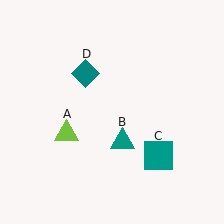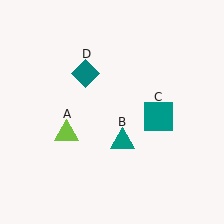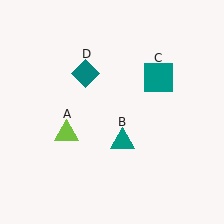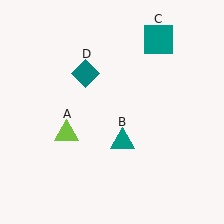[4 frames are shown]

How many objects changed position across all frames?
1 object changed position: teal square (object C).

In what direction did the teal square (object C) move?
The teal square (object C) moved up.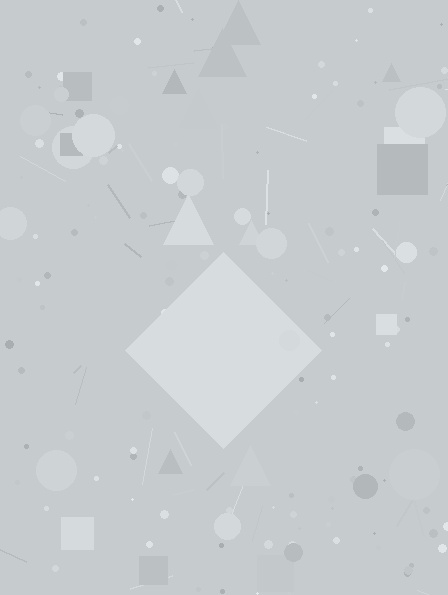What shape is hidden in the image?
A diamond is hidden in the image.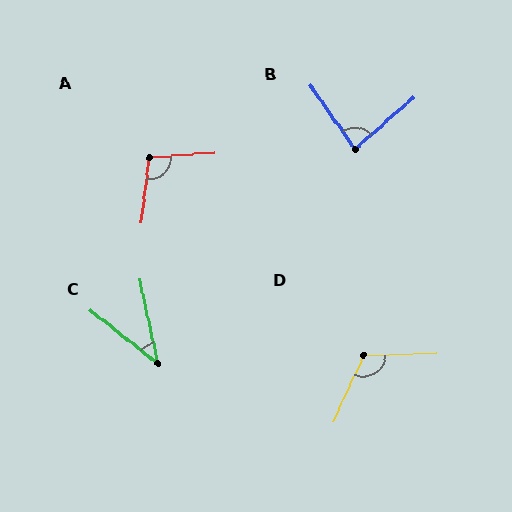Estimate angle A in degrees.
Approximately 101 degrees.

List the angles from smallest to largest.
C (40°), B (84°), A (101°), D (116°).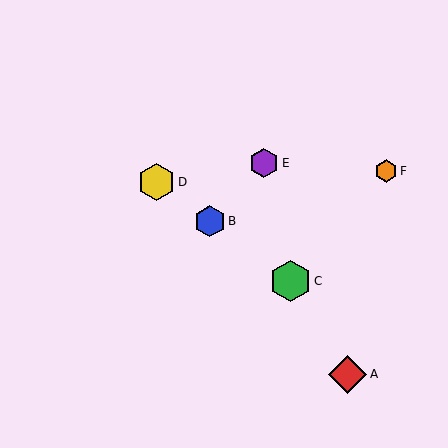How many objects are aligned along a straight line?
3 objects (B, C, D) are aligned along a straight line.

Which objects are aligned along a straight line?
Objects B, C, D are aligned along a straight line.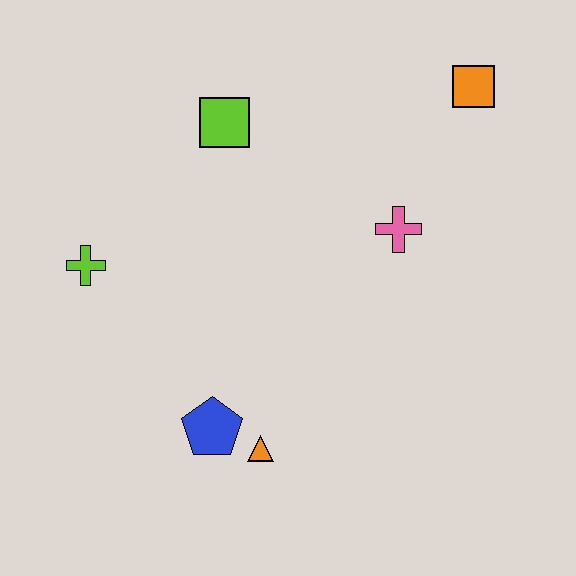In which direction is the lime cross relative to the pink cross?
The lime cross is to the left of the pink cross.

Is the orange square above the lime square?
Yes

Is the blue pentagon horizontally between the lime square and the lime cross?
Yes